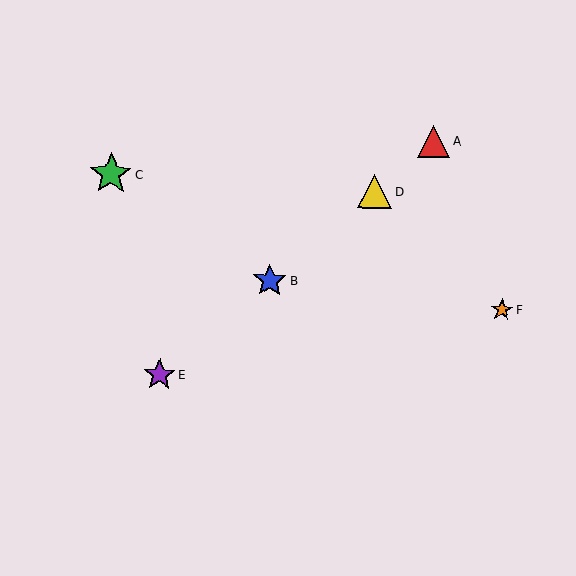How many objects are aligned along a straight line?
4 objects (A, B, D, E) are aligned along a straight line.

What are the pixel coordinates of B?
Object B is at (270, 281).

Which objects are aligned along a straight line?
Objects A, B, D, E are aligned along a straight line.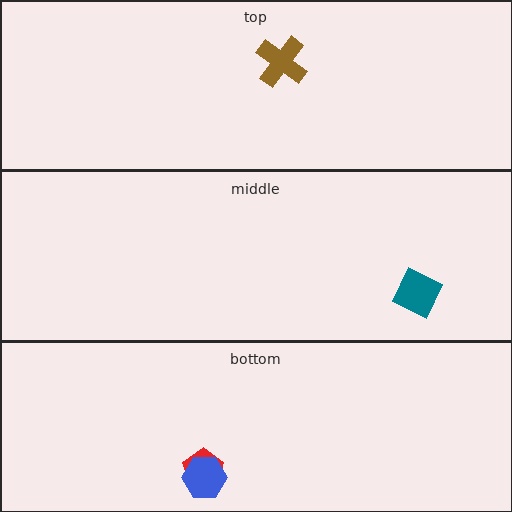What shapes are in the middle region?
The teal diamond.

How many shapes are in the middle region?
1.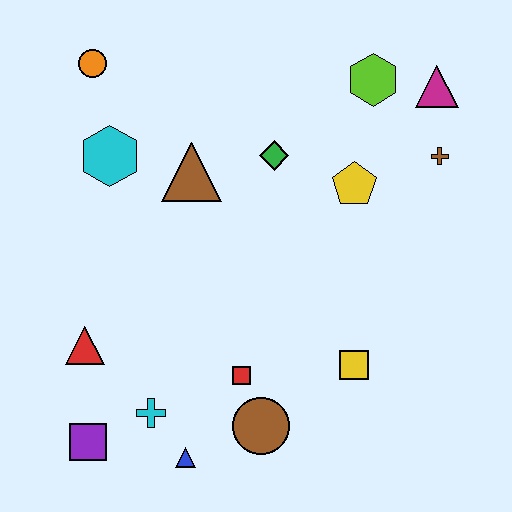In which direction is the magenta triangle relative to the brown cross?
The magenta triangle is above the brown cross.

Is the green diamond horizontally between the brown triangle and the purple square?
No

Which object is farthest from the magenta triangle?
The purple square is farthest from the magenta triangle.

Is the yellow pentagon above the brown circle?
Yes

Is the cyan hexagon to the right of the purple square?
Yes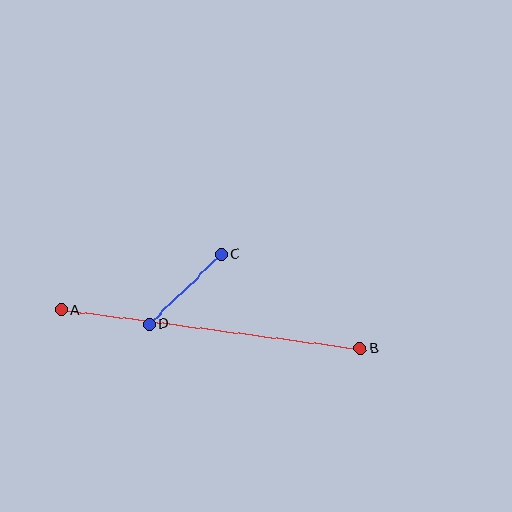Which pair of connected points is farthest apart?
Points A and B are farthest apart.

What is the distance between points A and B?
The distance is approximately 301 pixels.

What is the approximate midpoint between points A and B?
The midpoint is at approximately (211, 329) pixels.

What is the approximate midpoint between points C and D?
The midpoint is at approximately (185, 289) pixels.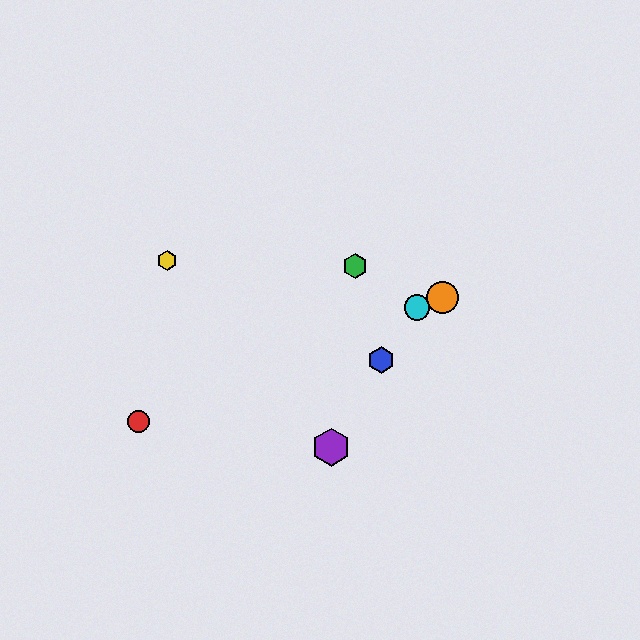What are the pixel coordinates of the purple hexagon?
The purple hexagon is at (331, 447).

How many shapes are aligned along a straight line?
3 shapes (the red circle, the orange circle, the cyan circle) are aligned along a straight line.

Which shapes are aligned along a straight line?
The red circle, the orange circle, the cyan circle are aligned along a straight line.